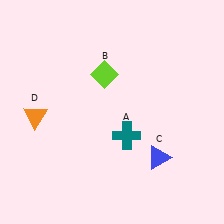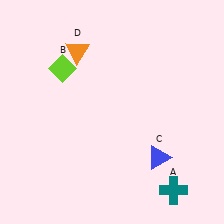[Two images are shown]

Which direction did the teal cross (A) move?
The teal cross (A) moved down.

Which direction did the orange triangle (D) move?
The orange triangle (D) moved up.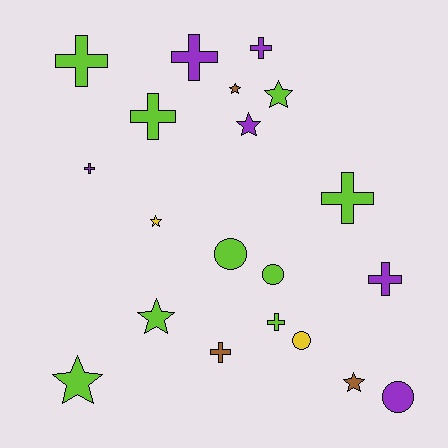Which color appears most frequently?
Lime, with 9 objects.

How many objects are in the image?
There are 20 objects.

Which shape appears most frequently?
Cross, with 9 objects.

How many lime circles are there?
There are 2 lime circles.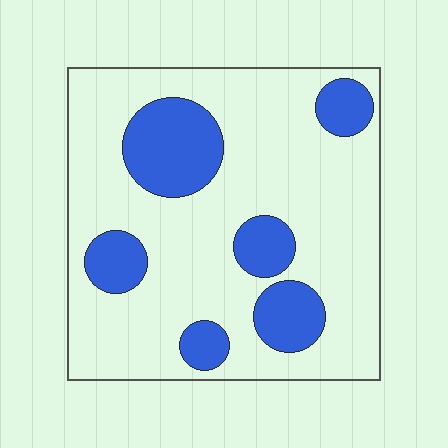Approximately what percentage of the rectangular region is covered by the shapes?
Approximately 25%.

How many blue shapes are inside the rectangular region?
6.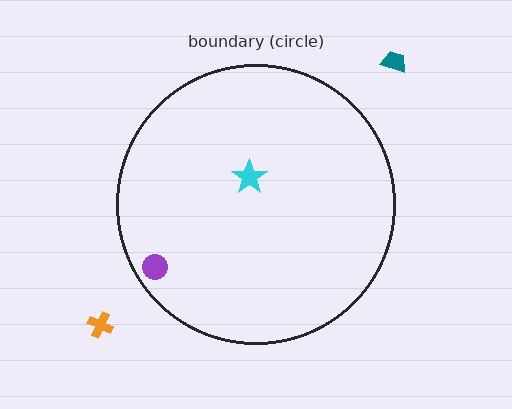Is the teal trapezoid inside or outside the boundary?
Outside.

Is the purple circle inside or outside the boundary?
Inside.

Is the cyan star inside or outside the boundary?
Inside.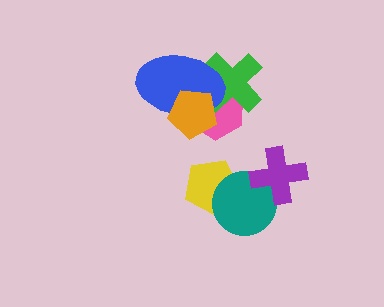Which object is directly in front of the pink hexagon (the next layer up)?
The green cross is directly in front of the pink hexagon.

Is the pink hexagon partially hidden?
Yes, it is partially covered by another shape.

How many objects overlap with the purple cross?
1 object overlaps with the purple cross.